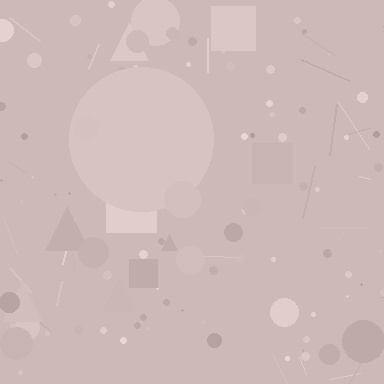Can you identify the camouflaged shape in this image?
The camouflaged shape is a circle.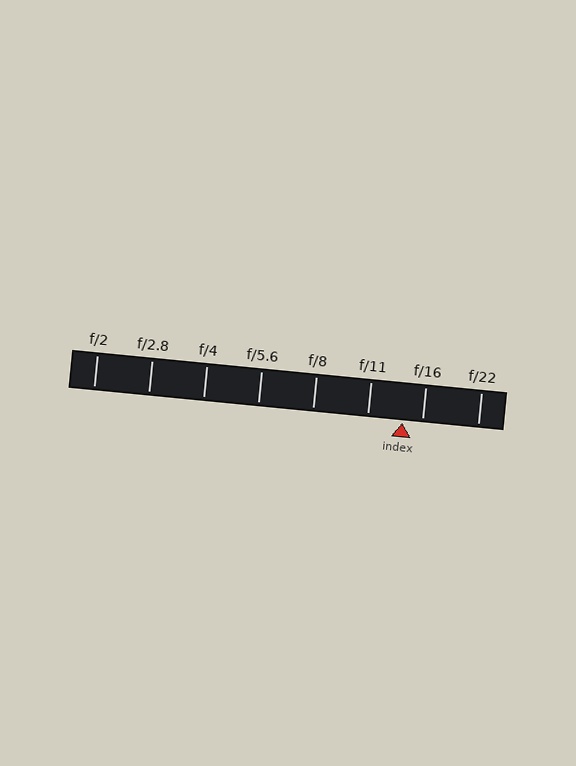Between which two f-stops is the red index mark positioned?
The index mark is between f/11 and f/16.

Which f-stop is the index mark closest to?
The index mark is closest to f/16.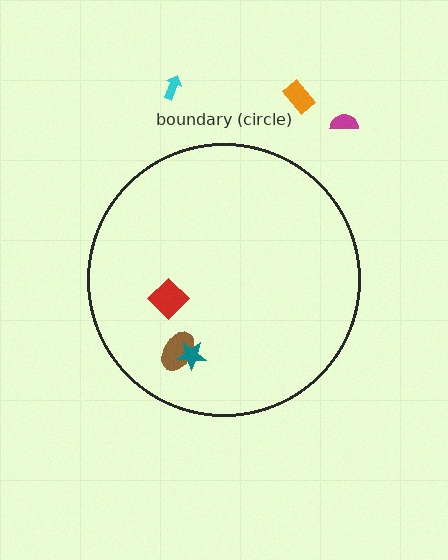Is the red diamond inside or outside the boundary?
Inside.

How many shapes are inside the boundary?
3 inside, 3 outside.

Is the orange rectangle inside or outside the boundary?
Outside.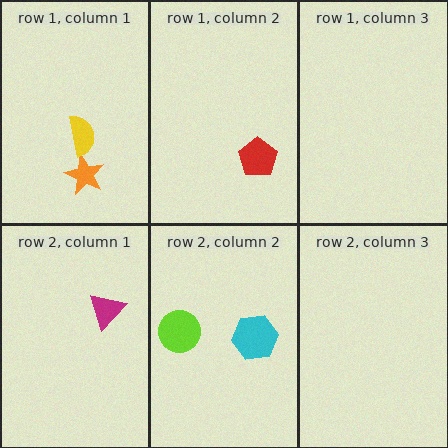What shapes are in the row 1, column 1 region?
The orange star, the yellow semicircle.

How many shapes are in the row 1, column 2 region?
1.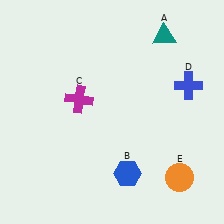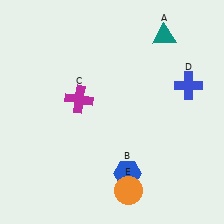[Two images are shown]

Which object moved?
The orange circle (E) moved left.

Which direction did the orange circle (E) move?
The orange circle (E) moved left.